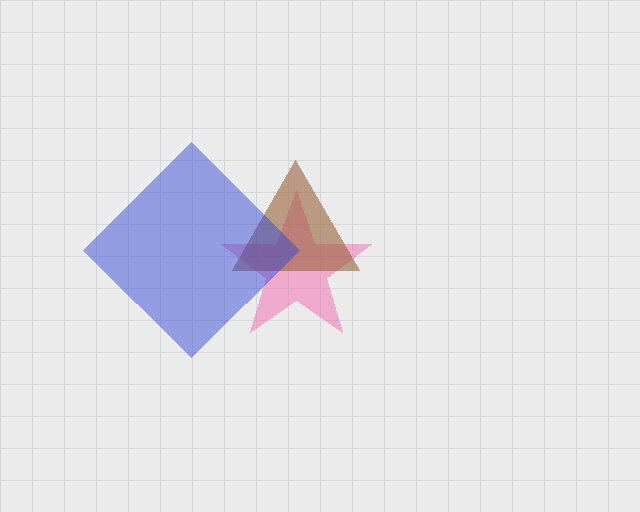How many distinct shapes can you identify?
There are 3 distinct shapes: a pink star, a brown triangle, a blue diamond.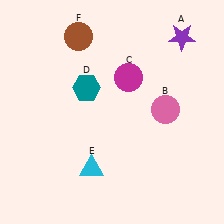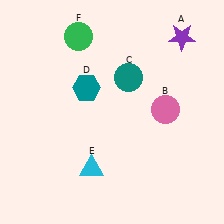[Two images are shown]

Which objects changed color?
C changed from magenta to teal. F changed from brown to green.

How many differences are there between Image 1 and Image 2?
There are 2 differences between the two images.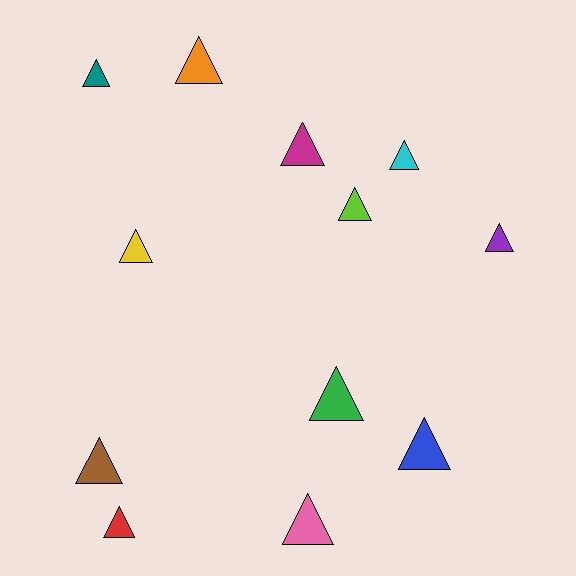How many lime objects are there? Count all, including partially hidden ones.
There is 1 lime object.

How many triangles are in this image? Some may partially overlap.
There are 12 triangles.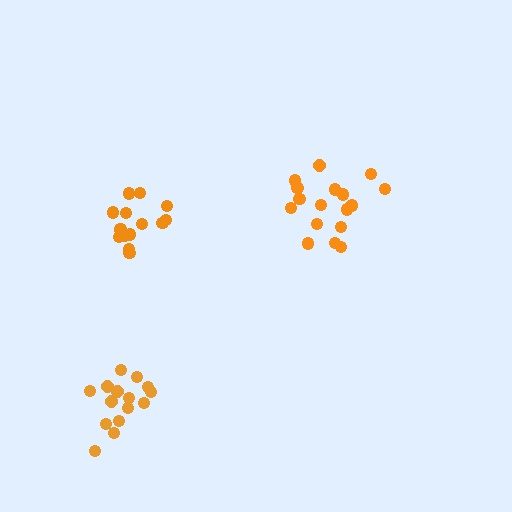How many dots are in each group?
Group 1: 18 dots, Group 2: 16 dots, Group 3: 15 dots (49 total).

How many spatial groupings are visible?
There are 3 spatial groupings.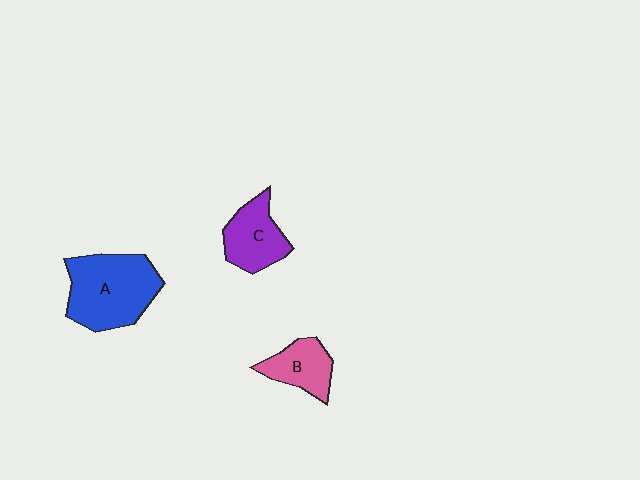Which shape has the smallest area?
Shape B (pink).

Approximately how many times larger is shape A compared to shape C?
Approximately 1.7 times.